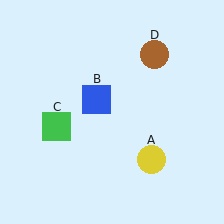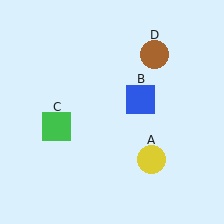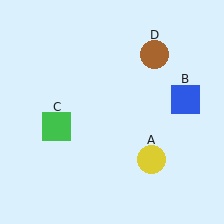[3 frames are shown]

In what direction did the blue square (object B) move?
The blue square (object B) moved right.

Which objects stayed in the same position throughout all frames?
Yellow circle (object A) and green square (object C) and brown circle (object D) remained stationary.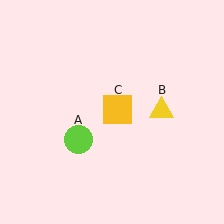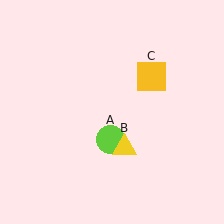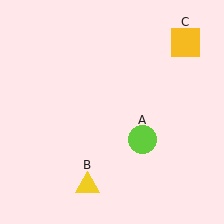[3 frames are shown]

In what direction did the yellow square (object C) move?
The yellow square (object C) moved up and to the right.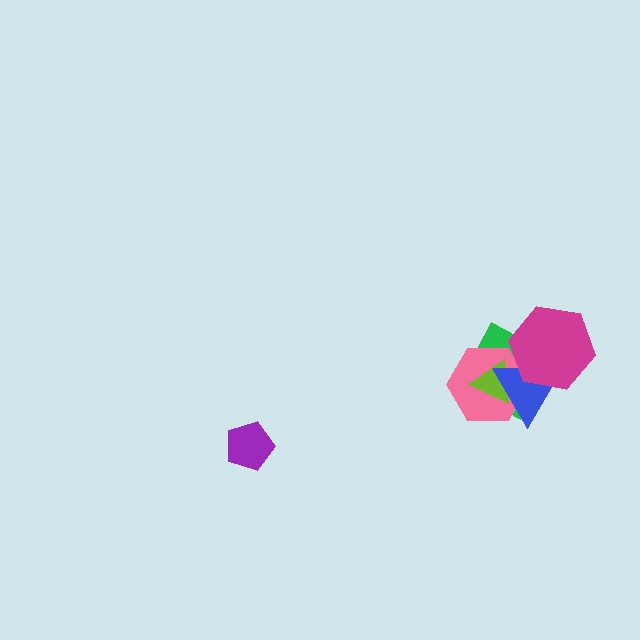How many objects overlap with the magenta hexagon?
3 objects overlap with the magenta hexagon.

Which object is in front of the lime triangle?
The blue triangle is in front of the lime triangle.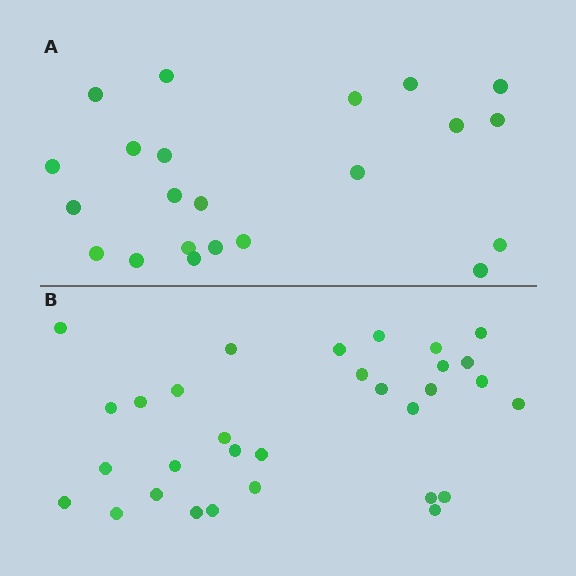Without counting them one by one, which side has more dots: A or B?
Region B (the bottom region) has more dots.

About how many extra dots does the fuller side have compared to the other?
Region B has roughly 8 or so more dots than region A.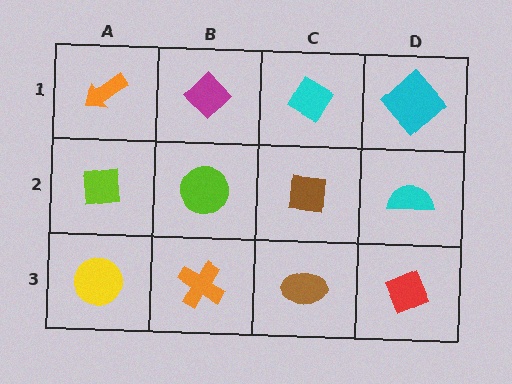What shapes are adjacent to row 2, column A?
An orange arrow (row 1, column A), a yellow circle (row 3, column A), a lime circle (row 2, column B).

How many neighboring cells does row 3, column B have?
3.